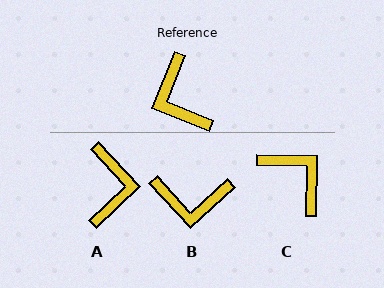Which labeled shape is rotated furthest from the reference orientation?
C, about 159 degrees away.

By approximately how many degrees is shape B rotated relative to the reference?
Approximately 65 degrees counter-clockwise.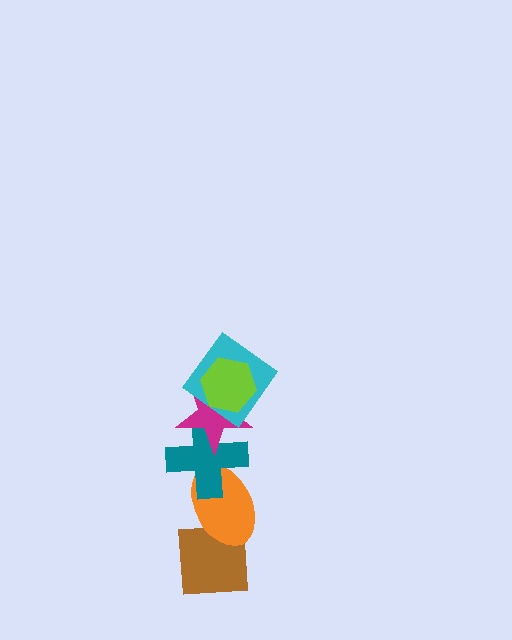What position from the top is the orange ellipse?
The orange ellipse is 5th from the top.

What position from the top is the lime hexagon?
The lime hexagon is 1st from the top.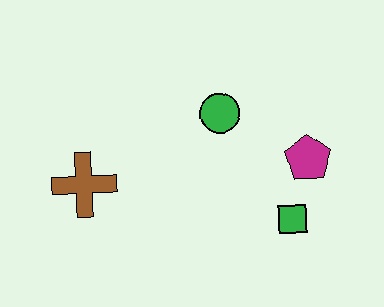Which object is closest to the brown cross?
The green circle is closest to the brown cross.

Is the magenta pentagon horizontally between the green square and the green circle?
No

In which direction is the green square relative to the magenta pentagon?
The green square is below the magenta pentagon.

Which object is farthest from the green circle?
The brown cross is farthest from the green circle.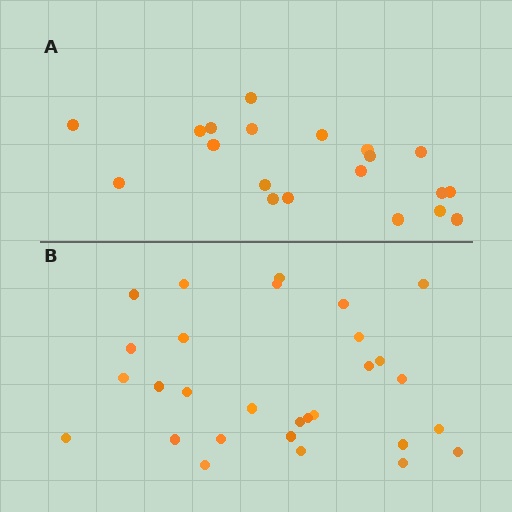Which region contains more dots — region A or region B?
Region B (the bottom region) has more dots.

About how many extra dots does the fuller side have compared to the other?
Region B has roughly 8 or so more dots than region A.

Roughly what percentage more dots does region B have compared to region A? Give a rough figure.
About 45% more.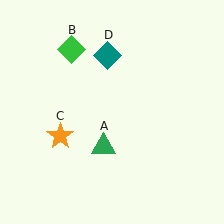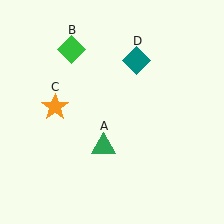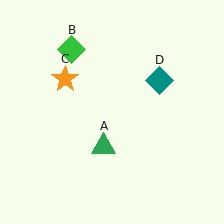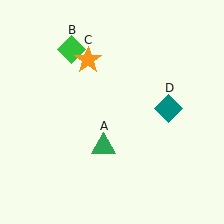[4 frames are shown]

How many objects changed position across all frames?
2 objects changed position: orange star (object C), teal diamond (object D).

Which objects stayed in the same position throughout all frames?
Green triangle (object A) and green diamond (object B) remained stationary.